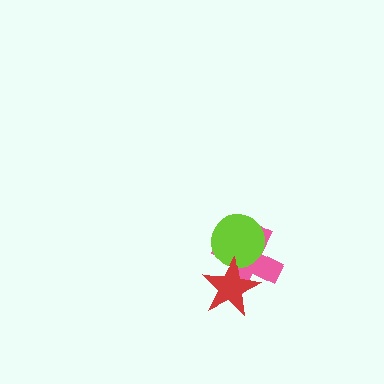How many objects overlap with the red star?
2 objects overlap with the red star.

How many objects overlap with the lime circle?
2 objects overlap with the lime circle.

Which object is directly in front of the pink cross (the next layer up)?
The lime circle is directly in front of the pink cross.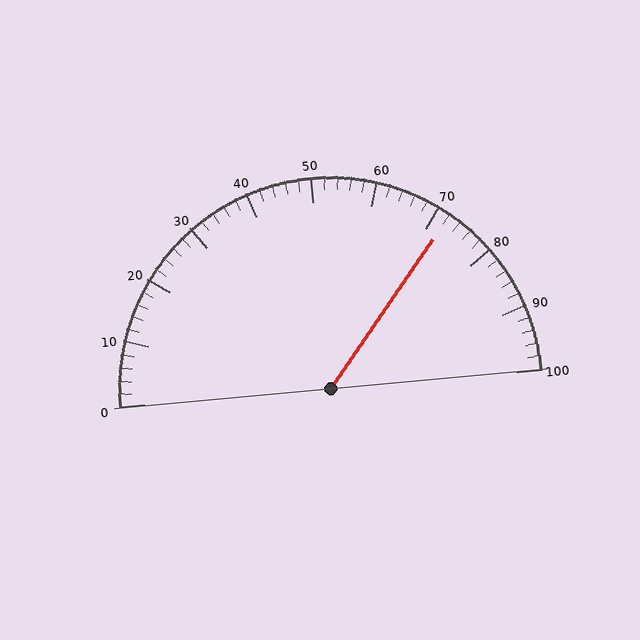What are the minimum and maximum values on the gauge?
The gauge ranges from 0 to 100.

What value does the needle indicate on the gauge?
The needle indicates approximately 72.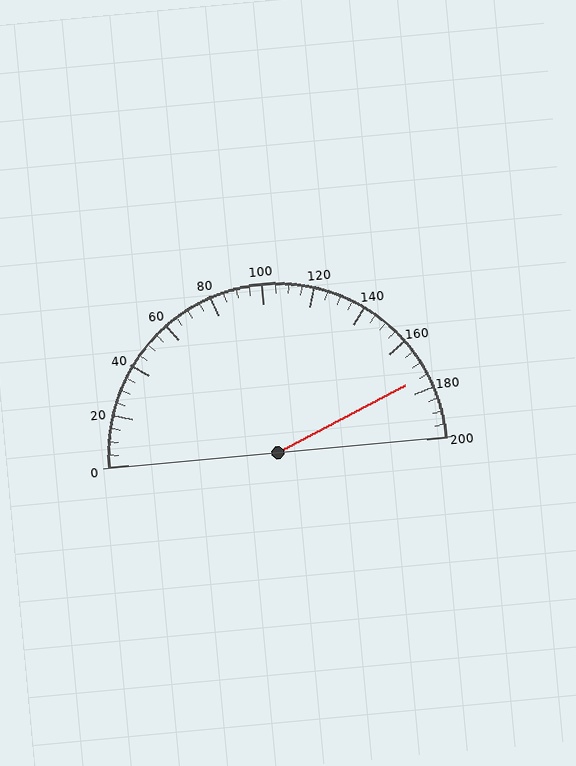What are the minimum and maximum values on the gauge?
The gauge ranges from 0 to 200.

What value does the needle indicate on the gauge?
The needle indicates approximately 175.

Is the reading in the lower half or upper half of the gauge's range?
The reading is in the upper half of the range (0 to 200).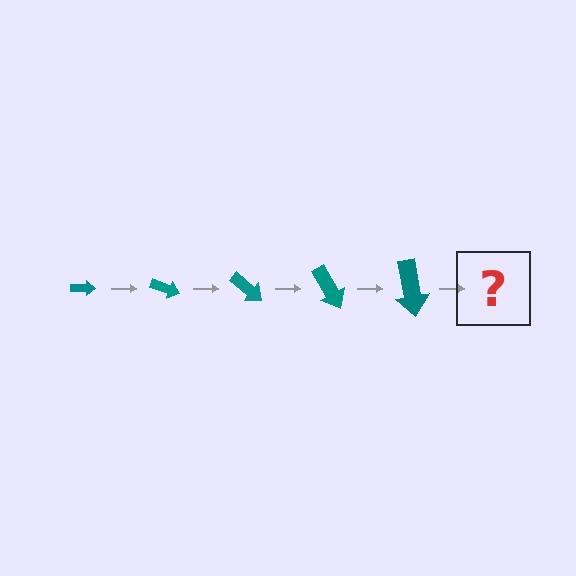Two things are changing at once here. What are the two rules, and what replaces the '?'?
The two rules are that the arrow grows larger each step and it rotates 20 degrees each step. The '?' should be an arrow, larger than the previous one and rotated 100 degrees from the start.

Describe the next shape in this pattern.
It should be an arrow, larger than the previous one and rotated 100 degrees from the start.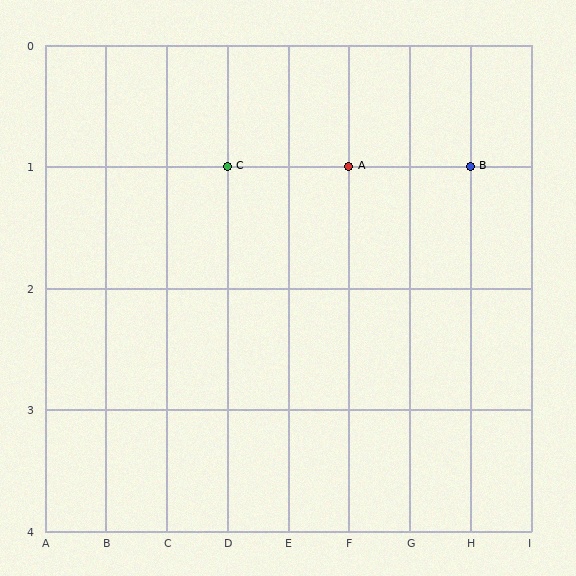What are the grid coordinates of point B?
Point B is at grid coordinates (H, 1).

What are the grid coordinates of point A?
Point A is at grid coordinates (F, 1).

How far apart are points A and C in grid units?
Points A and C are 2 columns apart.